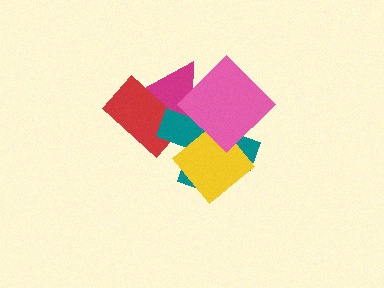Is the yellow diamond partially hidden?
Yes, it is partially covered by another shape.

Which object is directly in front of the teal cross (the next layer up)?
The yellow diamond is directly in front of the teal cross.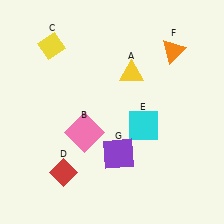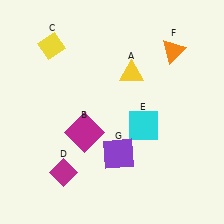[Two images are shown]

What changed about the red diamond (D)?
In Image 1, D is red. In Image 2, it changed to magenta.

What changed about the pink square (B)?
In Image 1, B is pink. In Image 2, it changed to magenta.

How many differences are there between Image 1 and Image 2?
There are 2 differences between the two images.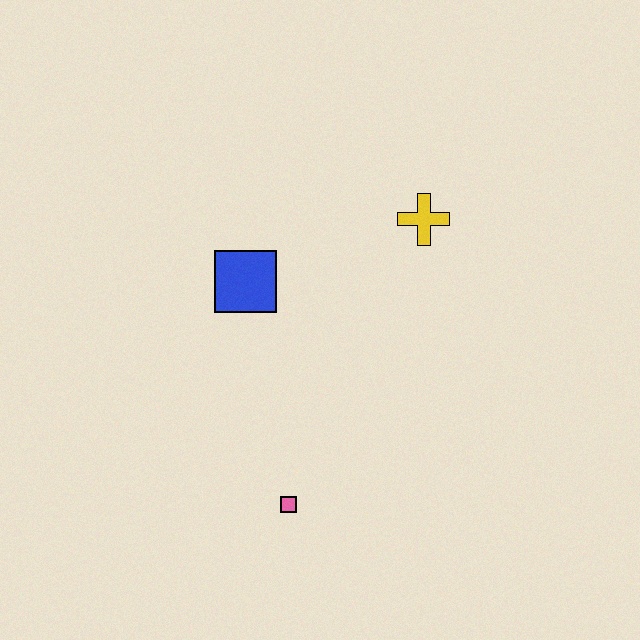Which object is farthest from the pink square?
The yellow cross is farthest from the pink square.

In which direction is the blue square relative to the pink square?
The blue square is above the pink square.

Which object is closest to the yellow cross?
The blue square is closest to the yellow cross.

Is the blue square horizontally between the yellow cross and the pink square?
No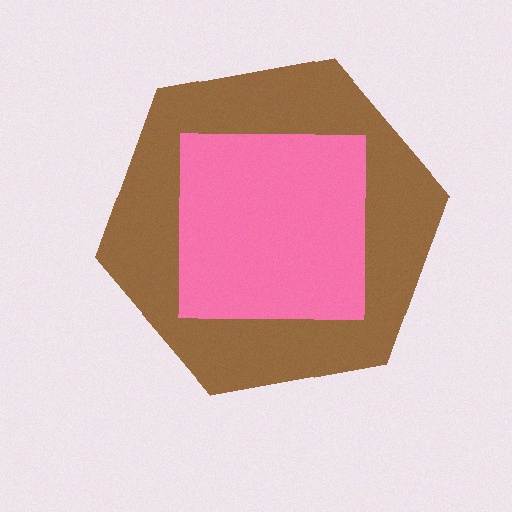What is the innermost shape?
The pink square.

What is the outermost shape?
The brown hexagon.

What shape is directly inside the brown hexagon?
The pink square.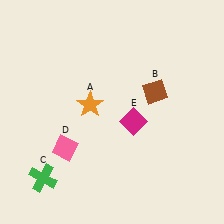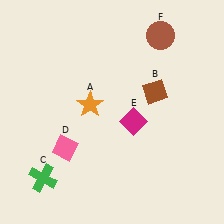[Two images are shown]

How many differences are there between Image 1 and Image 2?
There is 1 difference between the two images.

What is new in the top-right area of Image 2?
A brown circle (F) was added in the top-right area of Image 2.